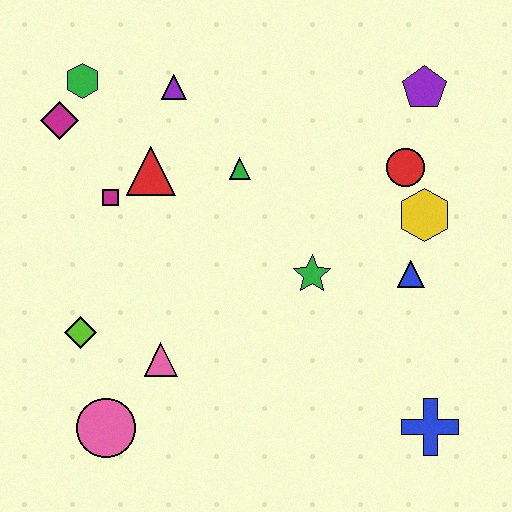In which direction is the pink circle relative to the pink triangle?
The pink circle is below the pink triangle.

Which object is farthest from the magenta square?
The blue cross is farthest from the magenta square.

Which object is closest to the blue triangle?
The yellow hexagon is closest to the blue triangle.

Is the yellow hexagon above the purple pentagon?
No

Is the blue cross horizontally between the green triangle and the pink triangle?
No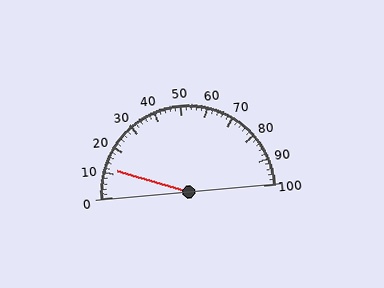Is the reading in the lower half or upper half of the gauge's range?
The reading is in the lower half of the range (0 to 100).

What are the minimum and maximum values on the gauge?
The gauge ranges from 0 to 100.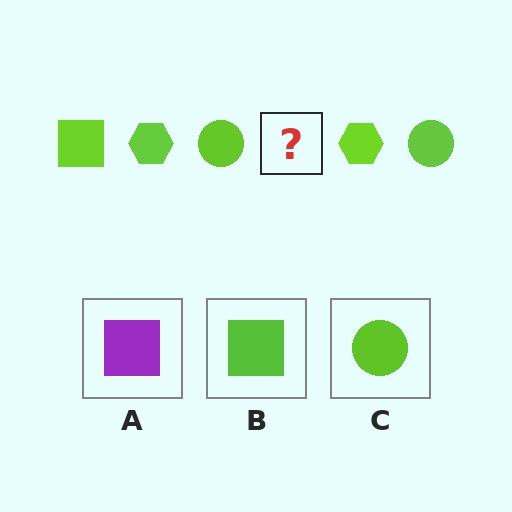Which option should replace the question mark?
Option B.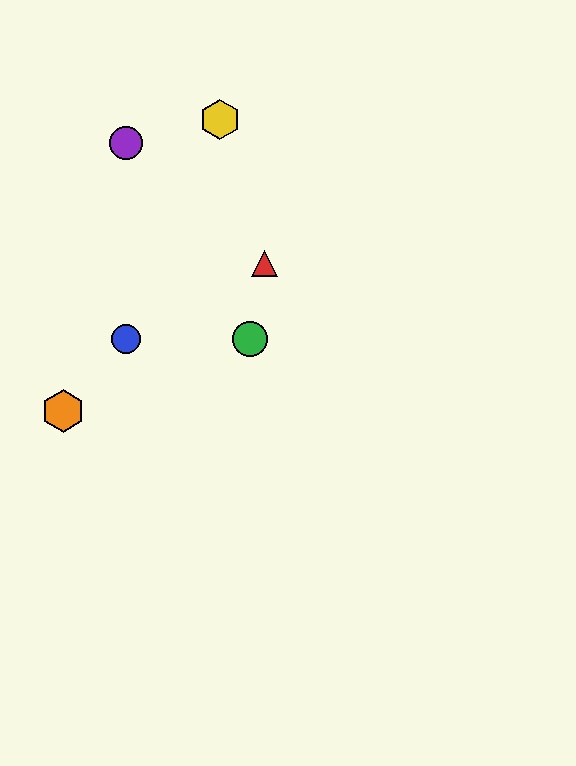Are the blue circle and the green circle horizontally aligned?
Yes, both are at y≈339.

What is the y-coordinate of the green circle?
The green circle is at y≈339.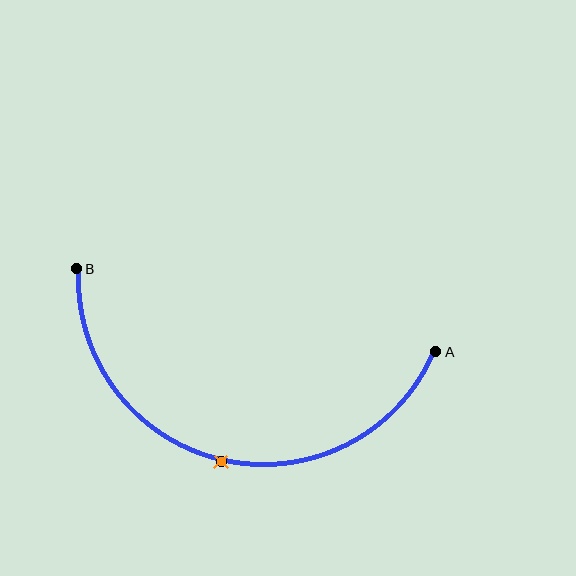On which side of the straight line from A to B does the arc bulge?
The arc bulges below the straight line connecting A and B.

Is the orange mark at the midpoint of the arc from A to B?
Yes. The orange mark lies on the arc at equal arc-length from both A and B — it is the arc midpoint.